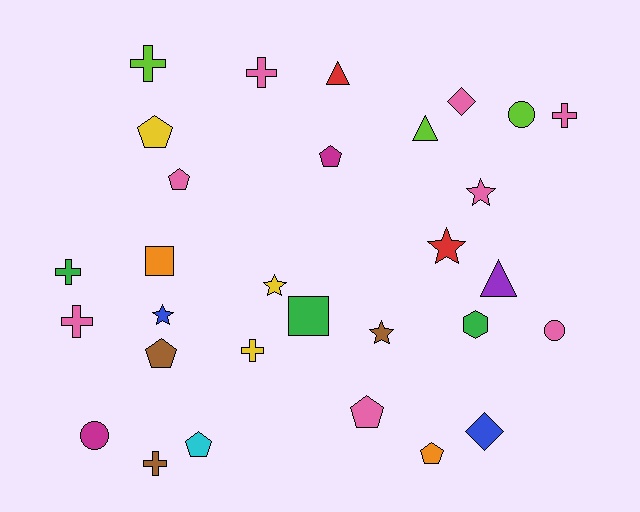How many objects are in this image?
There are 30 objects.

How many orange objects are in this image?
There are 2 orange objects.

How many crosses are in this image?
There are 7 crosses.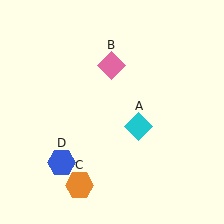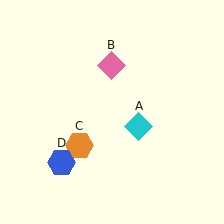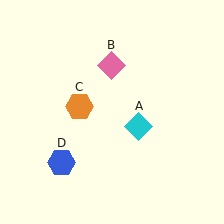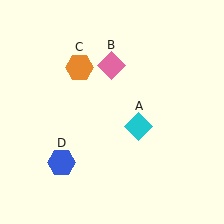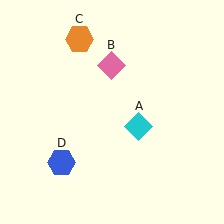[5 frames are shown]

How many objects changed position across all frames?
1 object changed position: orange hexagon (object C).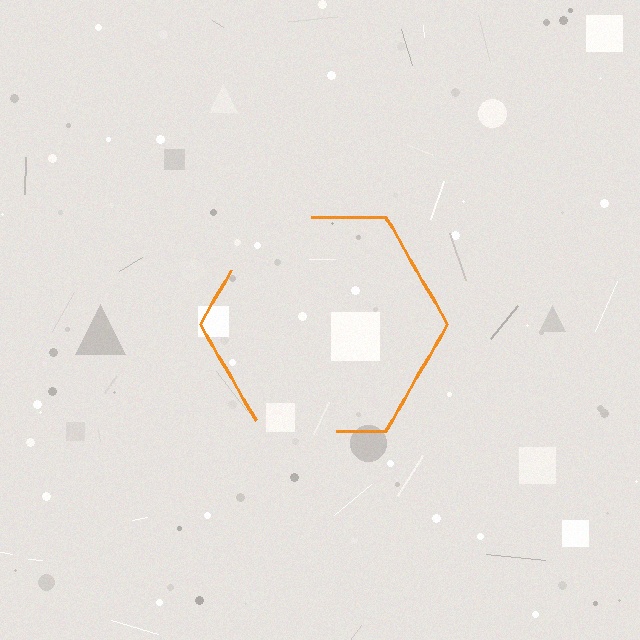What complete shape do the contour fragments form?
The contour fragments form a hexagon.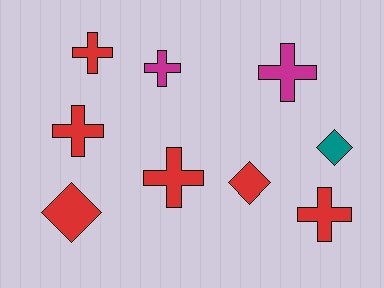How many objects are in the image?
There are 9 objects.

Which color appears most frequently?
Red, with 6 objects.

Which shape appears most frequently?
Cross, with 6 objects.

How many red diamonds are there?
There are 2 red diamonds.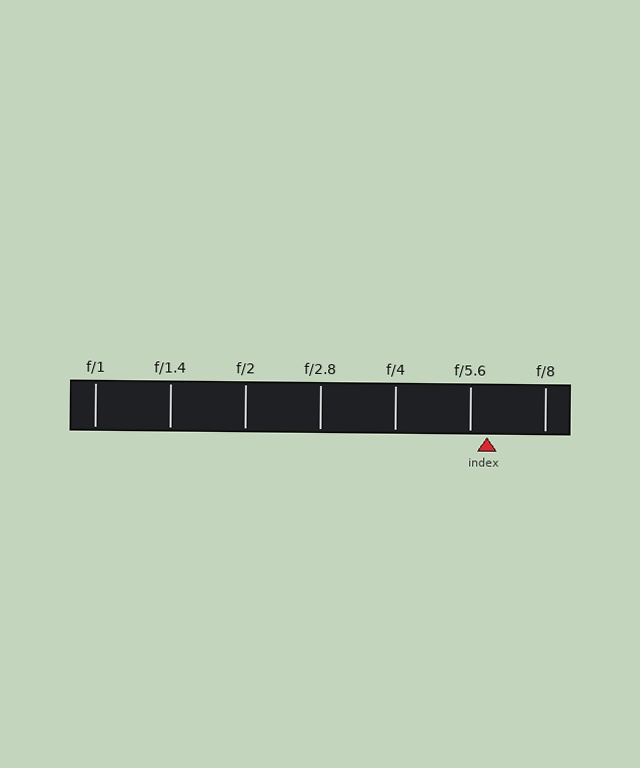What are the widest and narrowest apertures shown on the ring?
The widest aperture shown is f/1 and the narrowest is f/8.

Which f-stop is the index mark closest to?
The index mark is closest to f/5.6.